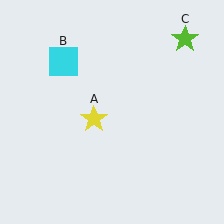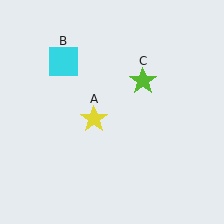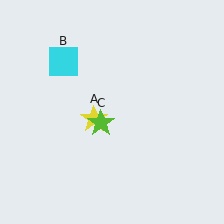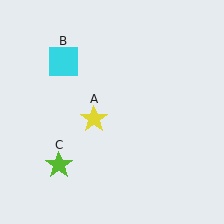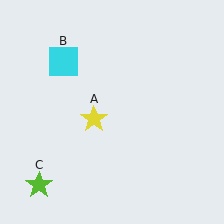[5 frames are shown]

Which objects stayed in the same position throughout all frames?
Yellow star (object A) and cyan square (object B) remained stationary.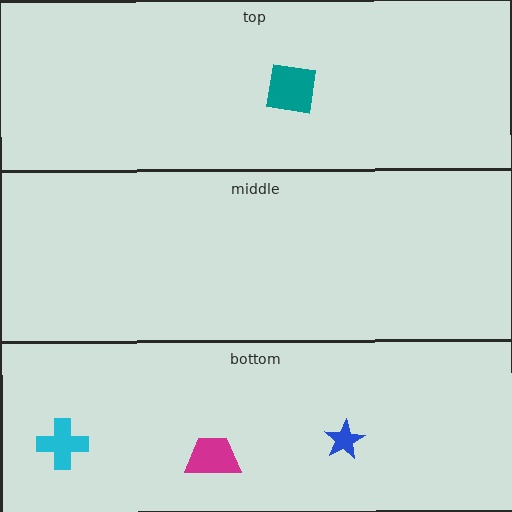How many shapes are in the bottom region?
3.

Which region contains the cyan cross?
The bottom region.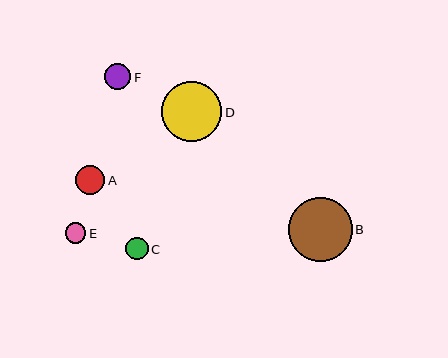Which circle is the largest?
Circle B is the largest with a size of approximately 64 pixels.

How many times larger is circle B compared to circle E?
Circle B is approximately 3.1 times the size of circle E.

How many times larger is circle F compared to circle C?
Circle F is approximately 1.2 times the size of circle C.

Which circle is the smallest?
Circle E is the smallest with a size of approximately 20 pixels.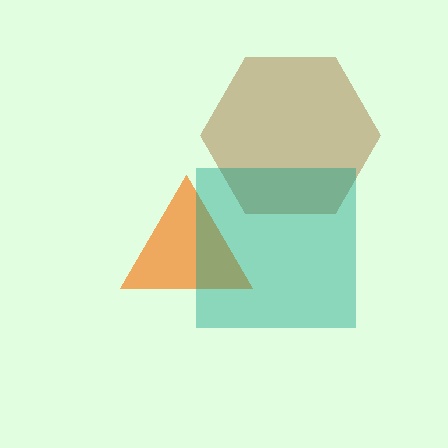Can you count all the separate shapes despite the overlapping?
Yes, there are 3 separate shapes.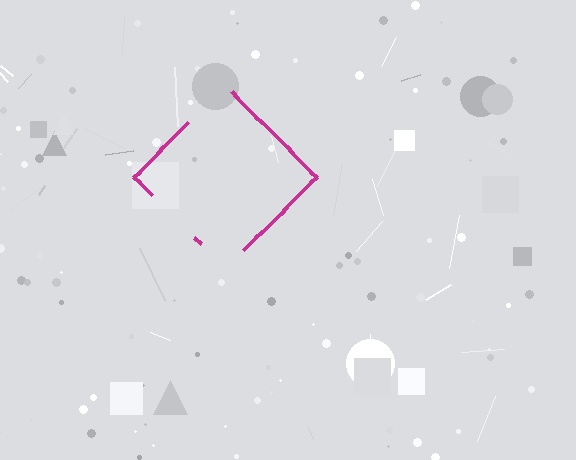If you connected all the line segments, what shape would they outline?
They would outline a diamond.